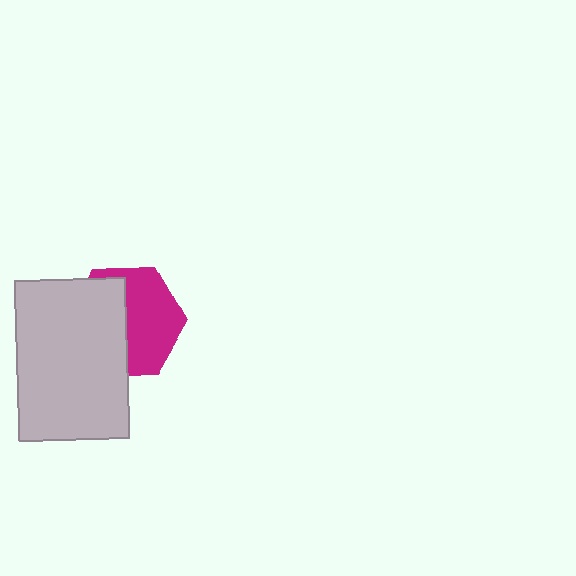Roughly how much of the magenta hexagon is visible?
About half of it is visible (roughly 52%).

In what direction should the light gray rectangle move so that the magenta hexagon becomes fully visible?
The light gray rectangle should move left. That is the shortest direction to clear the overlap and leave the magenta hexagon fully visible.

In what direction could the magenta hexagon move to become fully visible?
The magenta hexagon could move right. That would shift it out from behind the light gray rectangle entirely.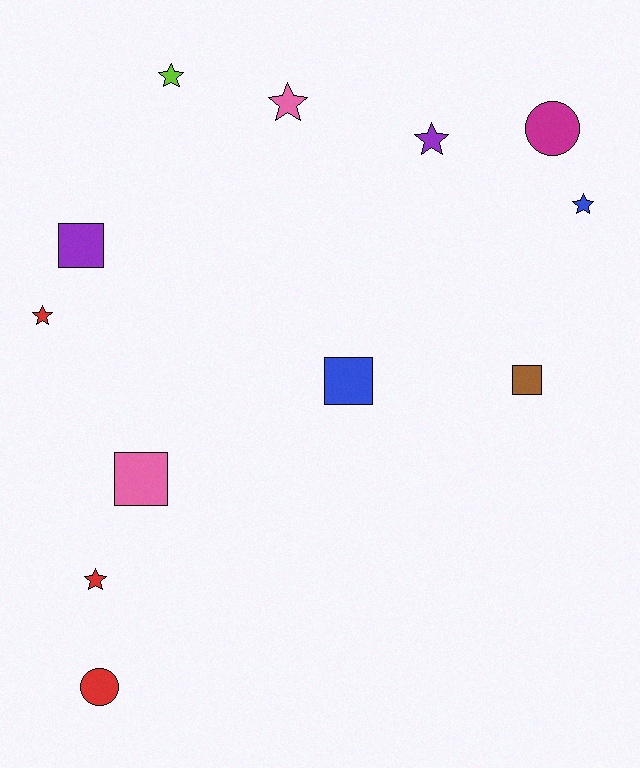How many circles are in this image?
There are 2 circles.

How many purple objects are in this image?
There are 2 purple objects.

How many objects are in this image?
There are 12 objects.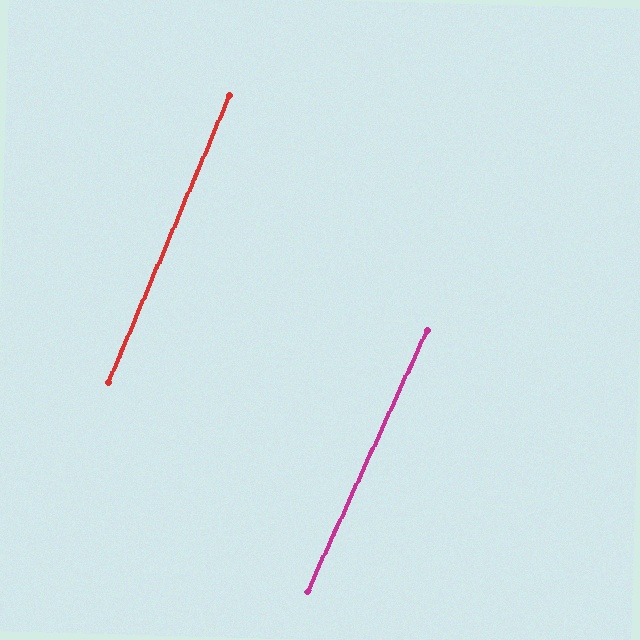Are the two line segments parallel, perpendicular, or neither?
Parallel — their directions differ by only 1.6°.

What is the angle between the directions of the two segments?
Approximately 2 degrees.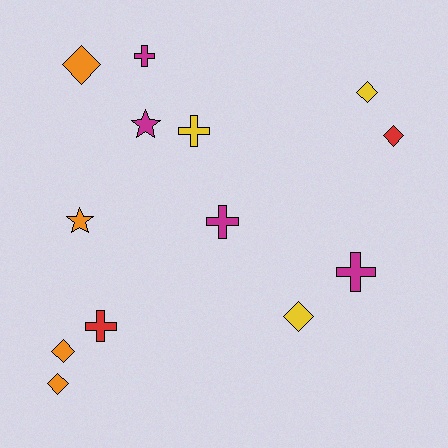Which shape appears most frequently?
Diamond, with 6 objects.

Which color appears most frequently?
Orange, with 4 objects.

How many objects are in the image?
There are 13 objects.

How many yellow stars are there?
There are no yellow stars.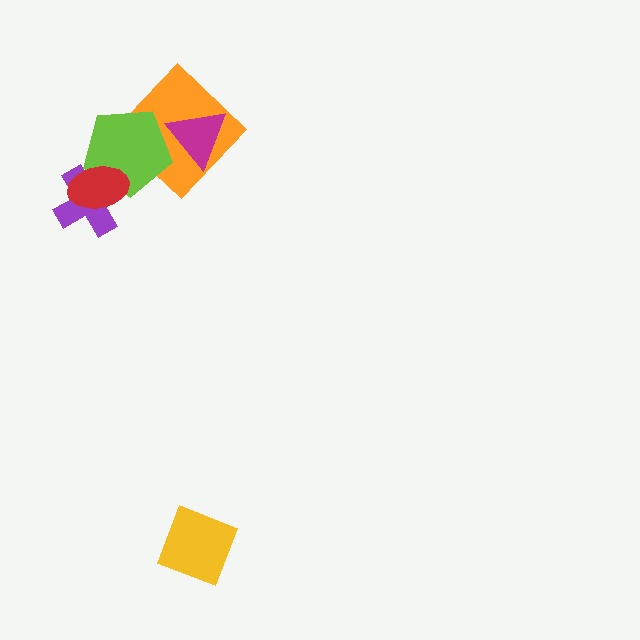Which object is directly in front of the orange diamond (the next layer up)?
The lime pentagon is directly in front of the orange diamond.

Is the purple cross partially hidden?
Yes, it is partially covered by another shape.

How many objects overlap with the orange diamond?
2 objects overlap with the orange diamond.